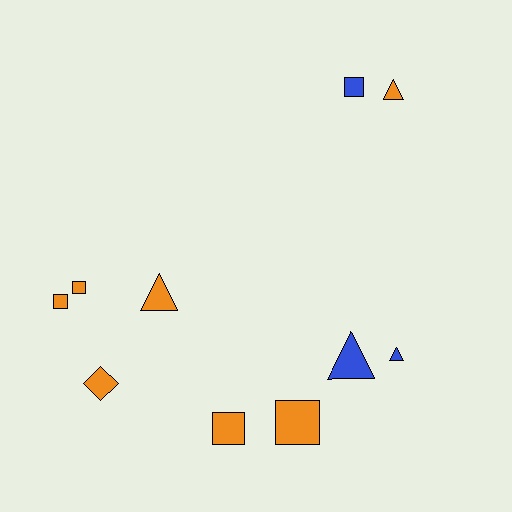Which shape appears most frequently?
Square, with 5 objects.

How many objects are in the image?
There are 10 objects.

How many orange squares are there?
There are 4 orange squares.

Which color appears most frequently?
Orange, with 7 objects.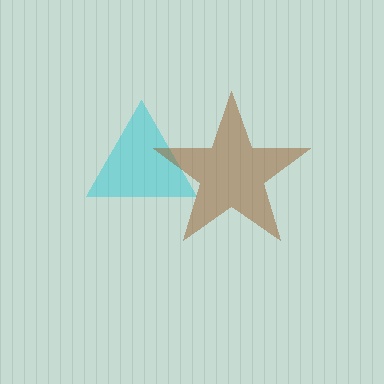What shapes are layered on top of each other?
The layered shapes are: a cyan triangle, a brown star.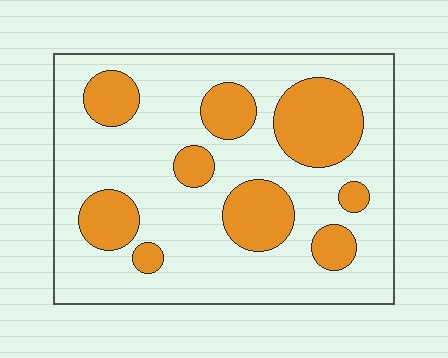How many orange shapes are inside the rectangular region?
9.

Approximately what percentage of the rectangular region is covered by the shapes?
Approximately 25%.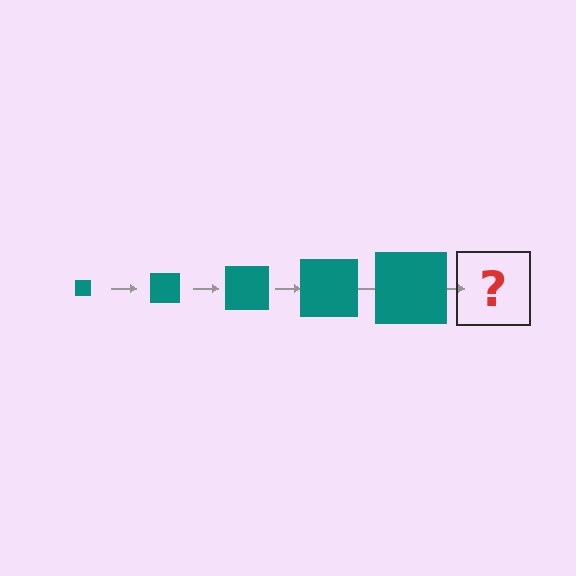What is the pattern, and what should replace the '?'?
The pattern is that the square gets progressively larger each step. The '?' should be a teal square, larger than the previous one.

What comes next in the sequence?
The next element should be a teal square, larger than the previous one.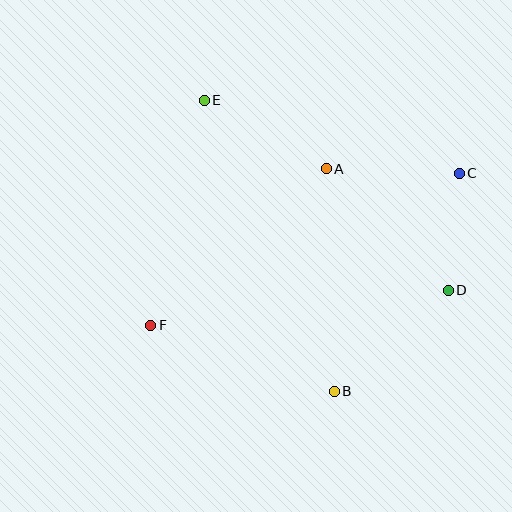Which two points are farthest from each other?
Points C and F are farthest from each other.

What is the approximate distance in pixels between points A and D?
The distance between A and D is approximately 172 pixels.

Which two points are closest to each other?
Points C and D are closest to each other.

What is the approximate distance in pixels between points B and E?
The distance between B and E is approximately 319 pixels.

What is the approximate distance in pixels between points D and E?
The distance between D and E is approximately 309 pixels.